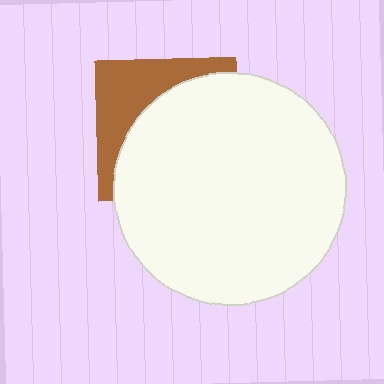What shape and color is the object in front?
The object in front is a white circle.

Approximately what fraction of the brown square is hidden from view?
Roughly 65% of the brown square is hidden behind the white circle.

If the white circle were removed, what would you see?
You would see the complete brown square.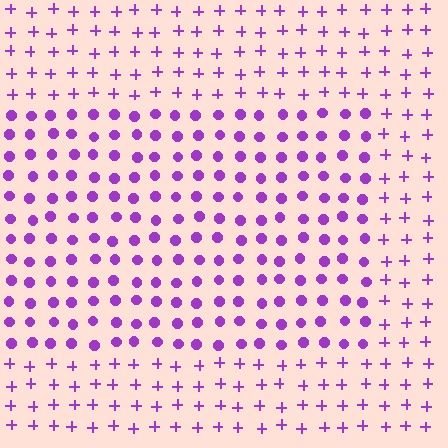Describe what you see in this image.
The image is filled with small purple elements arranged in a uniform grid. A rectangle-shaped region contains circles, while the surrounding area contains plus signs. The boundary is defined purely by the change in element shape.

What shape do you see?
I see a rectangle.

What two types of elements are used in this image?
The image uses circles inside the rectangle region and plus signs outside it.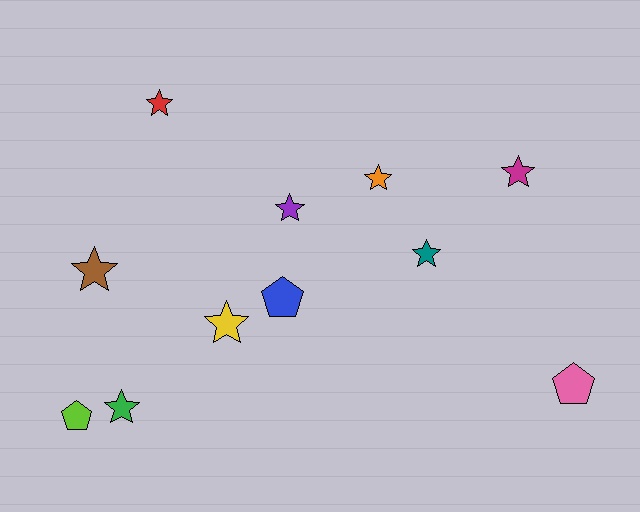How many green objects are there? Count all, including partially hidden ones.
There is 1 green object.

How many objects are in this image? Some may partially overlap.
There are 11 objects.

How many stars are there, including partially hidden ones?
There are 8 stars.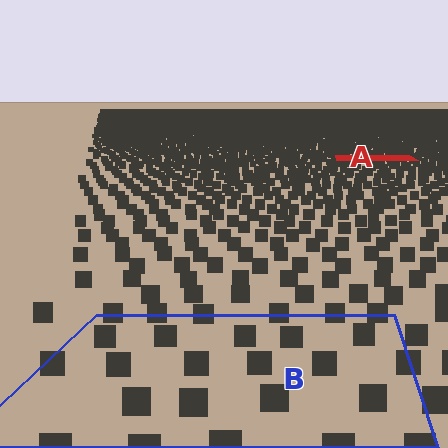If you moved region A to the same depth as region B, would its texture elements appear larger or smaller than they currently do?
They would appear larger. At a closer depth, the same texture elements are projected at a bigger on-screen size.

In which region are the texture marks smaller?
The texture marks are smaller in region A, because it is farther away.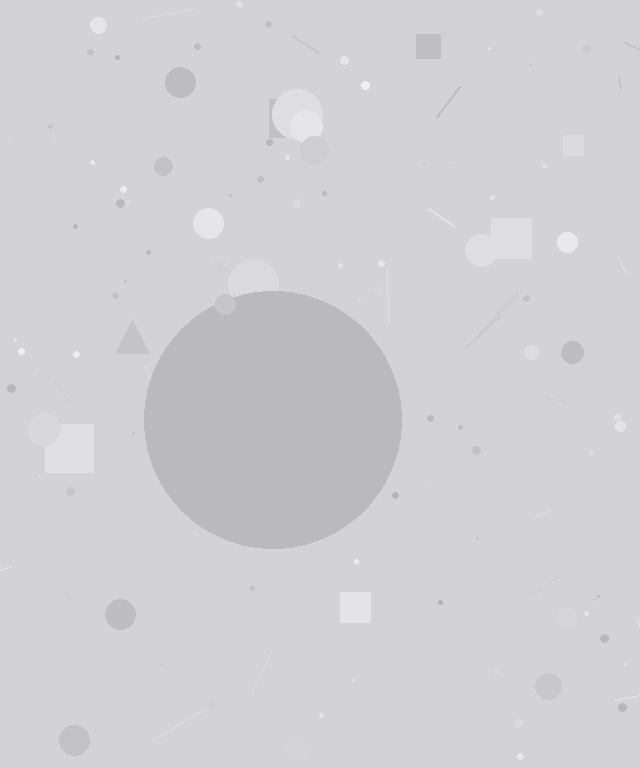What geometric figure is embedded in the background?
A circle is embedded in the background.